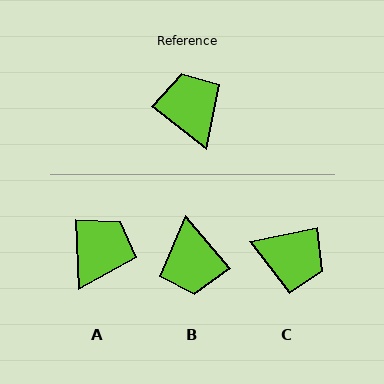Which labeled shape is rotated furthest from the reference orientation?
B, about 169 degrees away.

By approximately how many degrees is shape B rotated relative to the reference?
Approximately 169 degrees counter-clockwise.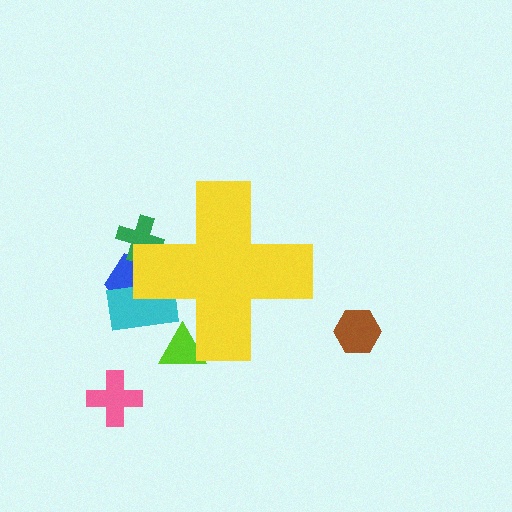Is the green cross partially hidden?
Yes, the green cross is partially hidden behind the yellow cross.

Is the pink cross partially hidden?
No, the pink cross is fully visible.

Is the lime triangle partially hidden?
Yes, the lime triangle is partially hidden behind the yellow cross.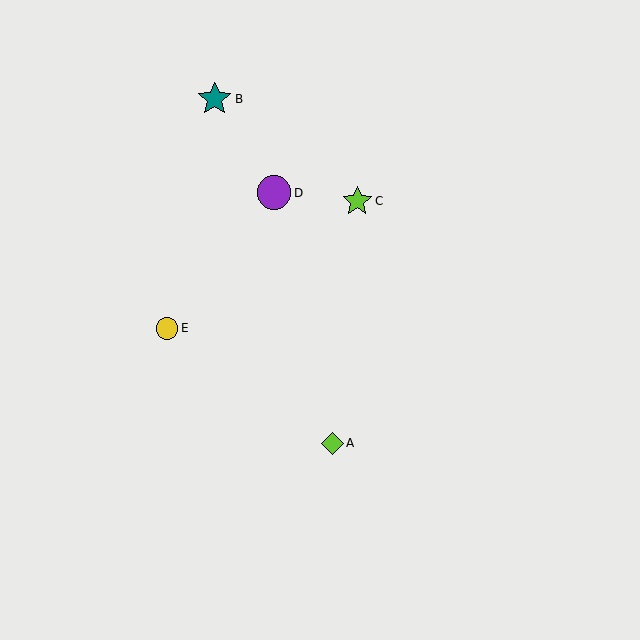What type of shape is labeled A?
Shape A is a lime diamond.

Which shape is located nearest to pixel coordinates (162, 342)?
The yellow circle (labeled E) at (167, 328) is nearest to that location.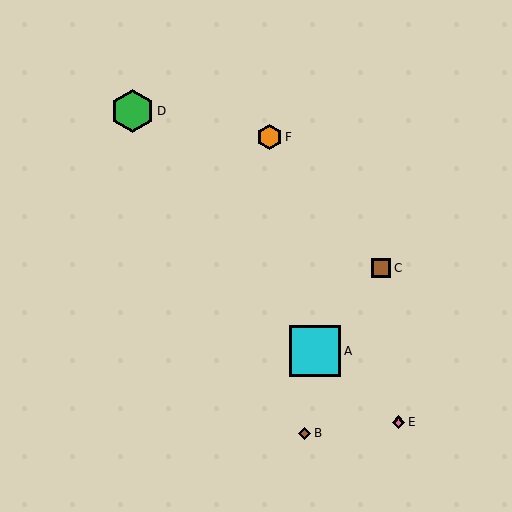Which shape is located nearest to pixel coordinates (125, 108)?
The green hexagon (labeled D) at (133, 111) is nearest to that location.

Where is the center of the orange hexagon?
The center of the orange hexagon is at (270, 137).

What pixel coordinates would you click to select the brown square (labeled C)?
Click at (381, 268) to select the brown square C.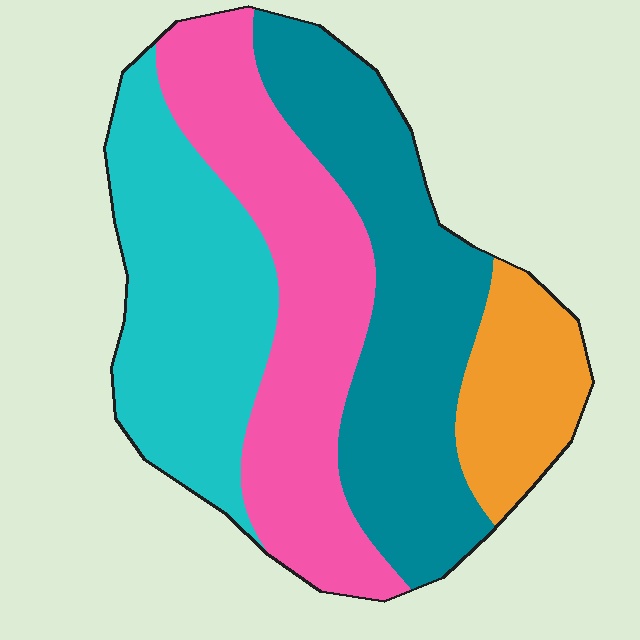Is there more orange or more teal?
Teal.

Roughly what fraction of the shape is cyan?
Cyan takes up about one quarter (1/4) of the shape.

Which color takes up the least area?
Orange, at roughly 10%.